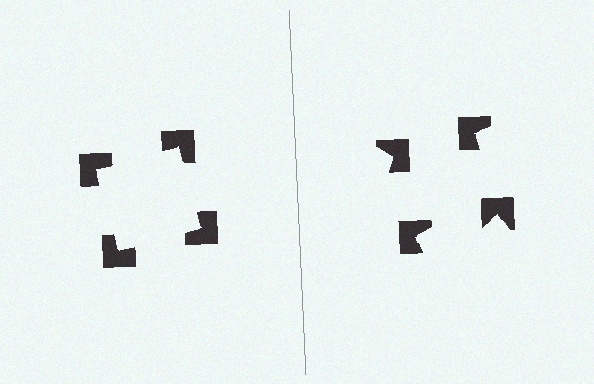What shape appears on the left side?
An illusory square.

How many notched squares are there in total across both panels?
8 — 4 on each side.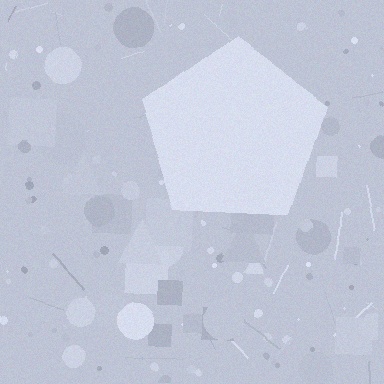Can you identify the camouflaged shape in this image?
The camouflaged shape is a pentagon.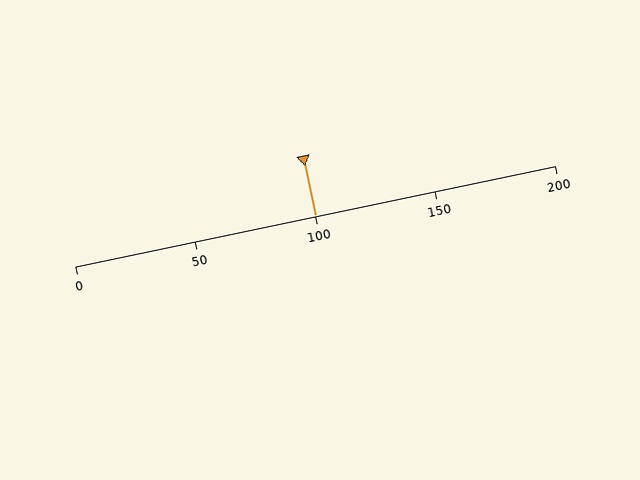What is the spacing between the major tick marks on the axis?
The major ticks are spaced 50 apart.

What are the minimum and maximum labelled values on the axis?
The axis runs from 0 to 200.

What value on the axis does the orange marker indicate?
The marker indicates approximately 100.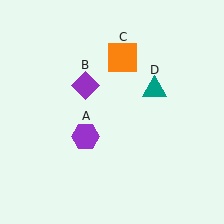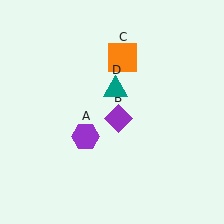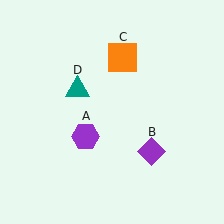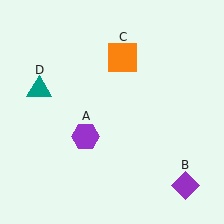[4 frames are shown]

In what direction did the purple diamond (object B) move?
The purple diamond (object B) moved down and to the right.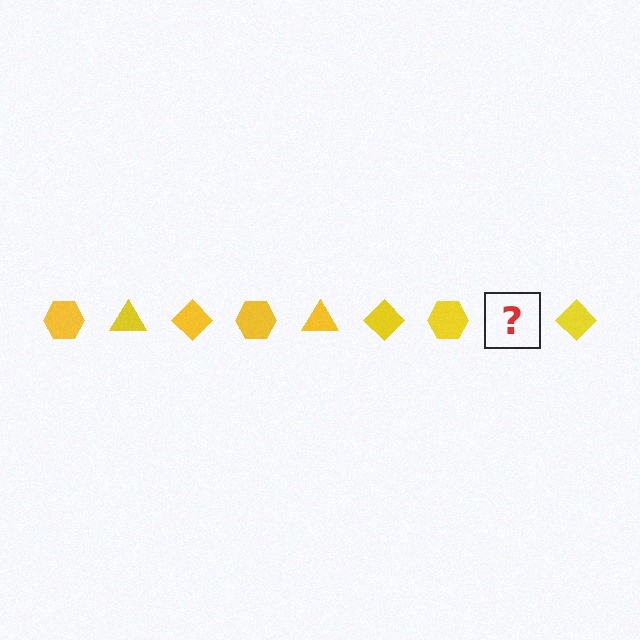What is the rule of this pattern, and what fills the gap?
The rule is that the pattern cycles through hexagon, triangle, diamond shapes in yellow. The gap should be filled with a yellow triangle.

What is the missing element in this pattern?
The missing element is a yellow triangle.